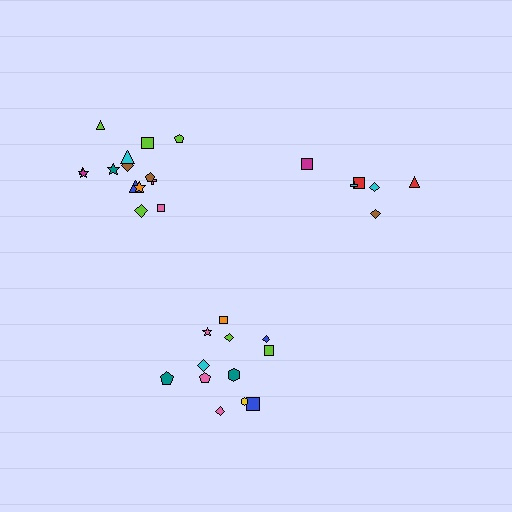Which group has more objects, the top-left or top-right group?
The top-left group.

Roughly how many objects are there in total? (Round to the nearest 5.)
Roughly 35 objects in total.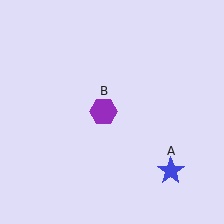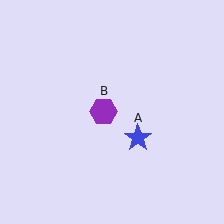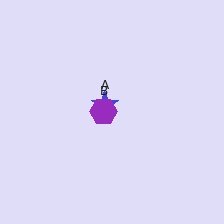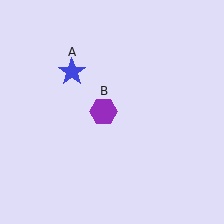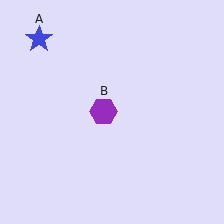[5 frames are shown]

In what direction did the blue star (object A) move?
The blue star (object A) moved up and to the left.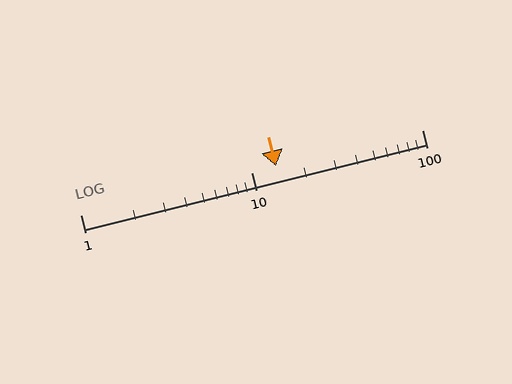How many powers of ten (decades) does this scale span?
The scale spans 2 decades, from 1 to 100.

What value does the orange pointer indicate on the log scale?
The pointer indicates approximately 14.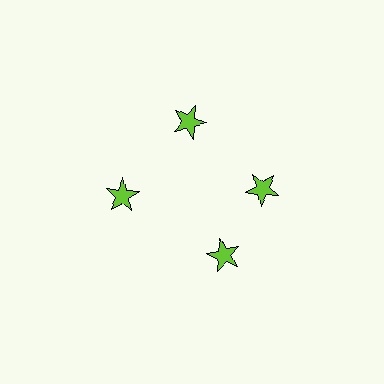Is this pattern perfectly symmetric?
No. The 4 lime stars are arranged in a ring, but one element near the 6 o'clock position is rotated out of alignment along the ring, breaking the 4-fold rotational symmetry.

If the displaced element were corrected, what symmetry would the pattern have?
It would have 4-fold rotational symmetry — the pattern would map onto itself every 90 degrees.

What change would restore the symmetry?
The symmetry would be restored by rotating it back into even spacing with its neighbors so that all 4 stars sit at equal angles and equal distance from the center.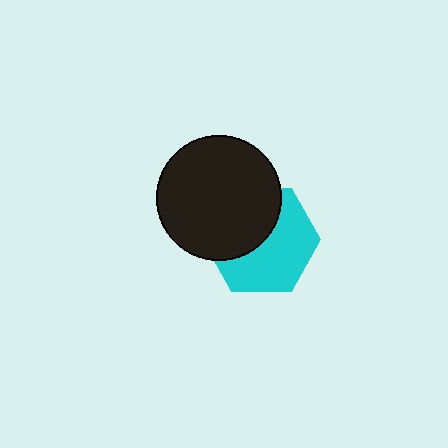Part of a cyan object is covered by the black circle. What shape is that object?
It is a hexagon.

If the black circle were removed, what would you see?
You would see the complete cyan hexagon.